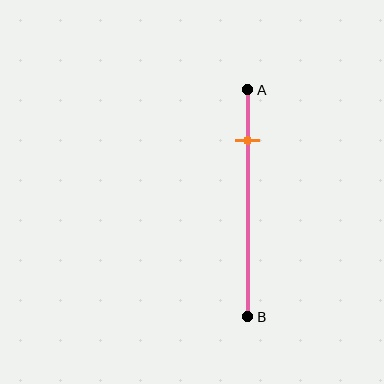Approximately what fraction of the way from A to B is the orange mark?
The orange mark is approximately 20% of the way from A to B.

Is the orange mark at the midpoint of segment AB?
No, the mark is at about 20% from A, not at the 50% midpoint.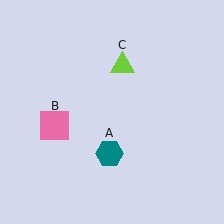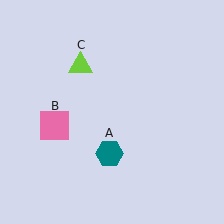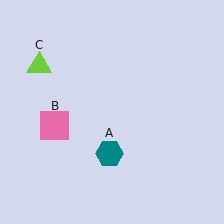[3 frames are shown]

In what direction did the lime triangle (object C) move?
The lime triangle (object C) moved left.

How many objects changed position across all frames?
1 object changed position: lime triangle (object C).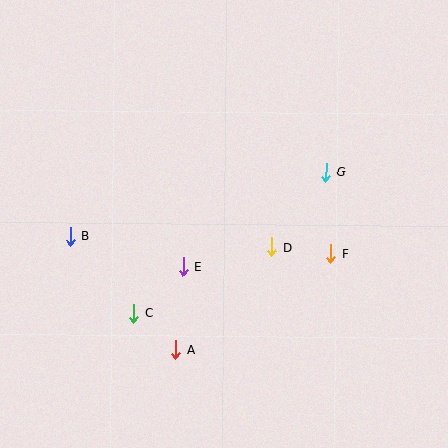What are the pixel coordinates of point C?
Point C is at (134, 313).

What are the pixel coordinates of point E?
Point E is at (183, 266).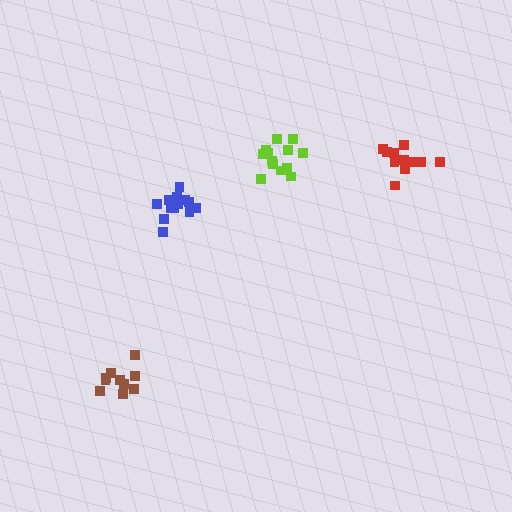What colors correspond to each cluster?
The clusters are colored: blue, lime, brown, red.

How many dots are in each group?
Group 1: 14 dots, Group 2: 13 dots, Group 3: 10 dots, Group 4: 11 dots (48 total).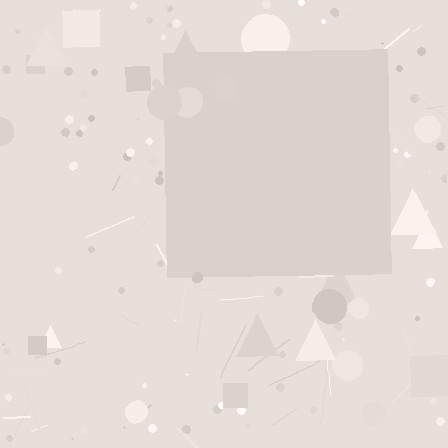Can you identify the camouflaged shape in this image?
The camouflaged shape is a square.